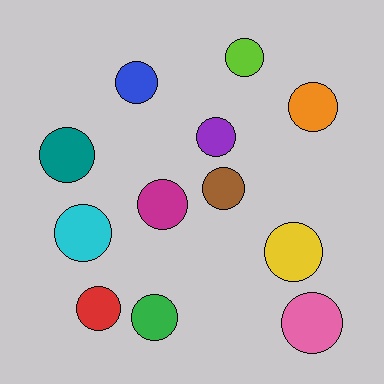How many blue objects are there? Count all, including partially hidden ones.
There is 1 blue object.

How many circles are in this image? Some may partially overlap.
There are 12 circles.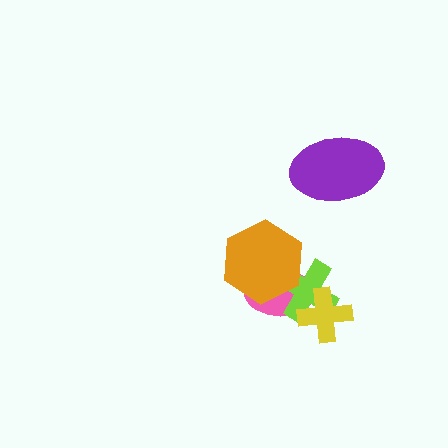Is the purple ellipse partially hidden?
No, no other shape covers it.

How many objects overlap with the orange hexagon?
2 objects overlap with the orange hexagon.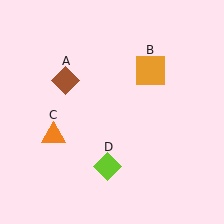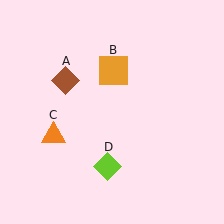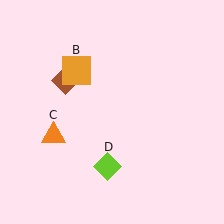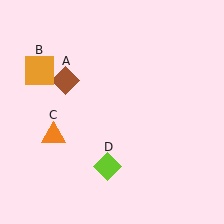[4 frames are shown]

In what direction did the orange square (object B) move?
The orange square (object B) moved left.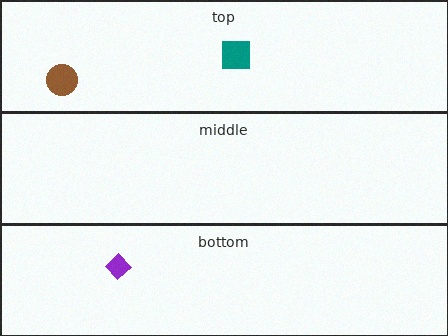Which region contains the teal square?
The top region.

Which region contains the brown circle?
The top region.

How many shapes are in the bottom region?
1.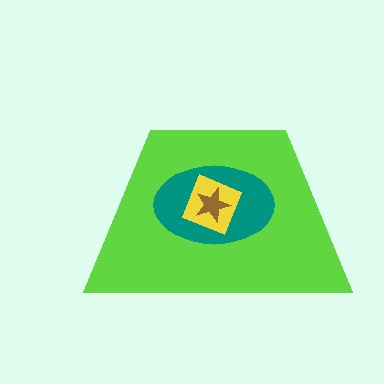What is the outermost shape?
The lime trapezoid.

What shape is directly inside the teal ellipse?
The yellow diamond.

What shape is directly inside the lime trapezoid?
The teal ellipse.